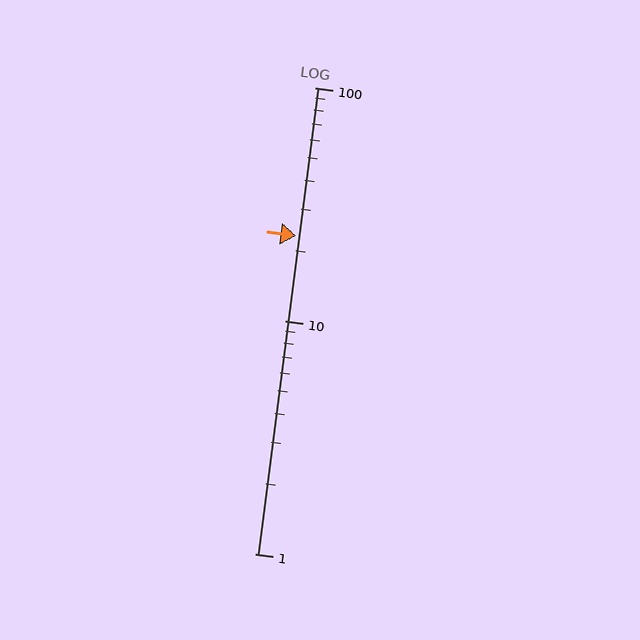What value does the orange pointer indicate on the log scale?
The pointer indicates approximately 23.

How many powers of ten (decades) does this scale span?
The scale spans 2 decades, from 1 to 100.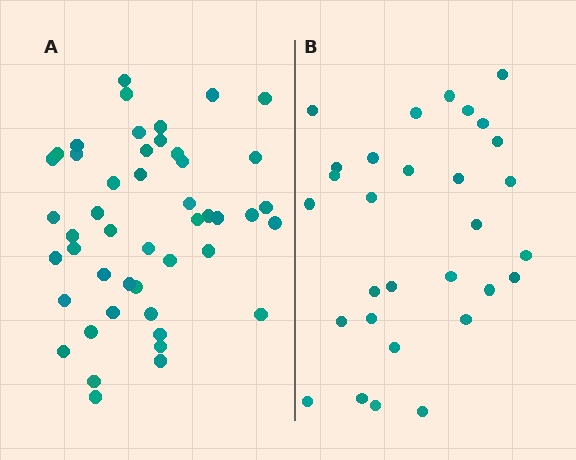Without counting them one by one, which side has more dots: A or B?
Region A (the left region) has more dots.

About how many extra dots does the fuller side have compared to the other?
Region A has approximately 15 more dots than region B.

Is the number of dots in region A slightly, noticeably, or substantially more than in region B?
Region A has substantially more. The ratio is roughly 1.6 to 1.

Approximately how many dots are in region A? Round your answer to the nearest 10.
About 50 dots. (The exact count is 47, which rounds to 50.)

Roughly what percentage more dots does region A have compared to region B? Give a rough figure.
About 55% more.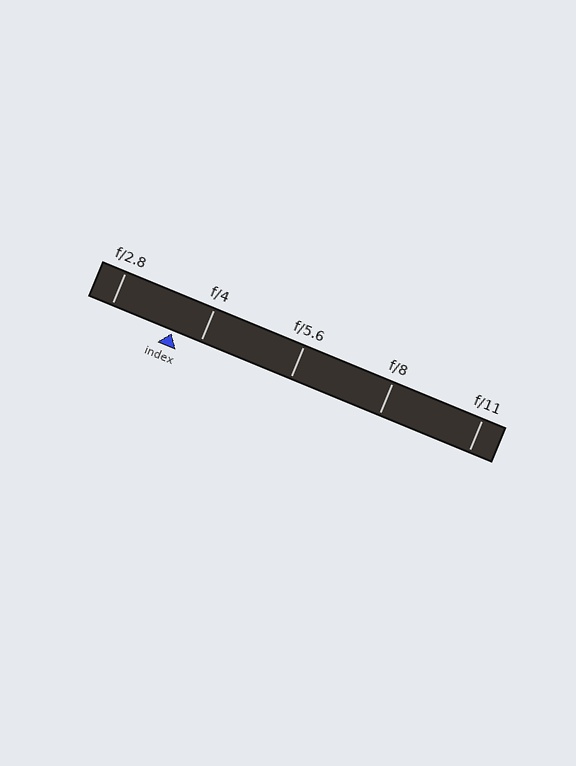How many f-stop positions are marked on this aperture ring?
There are 5 f-stop positions marked.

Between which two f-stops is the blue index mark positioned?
The index mark is between f/2.8 and f/4.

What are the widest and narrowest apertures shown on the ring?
The widest aperture shown is f/2.8 and the narrowest is f/11.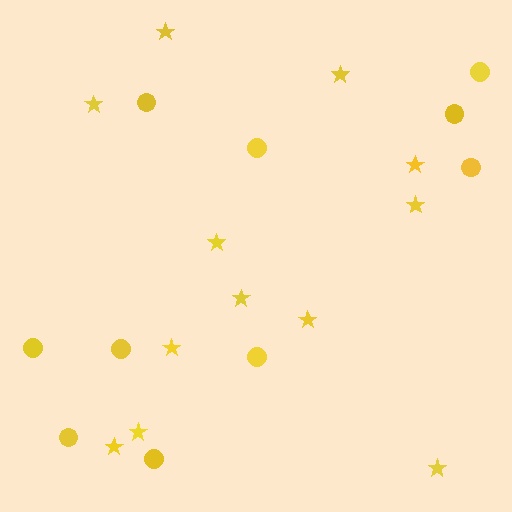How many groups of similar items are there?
There are 2 groups: one group of stars (12) and one group of circles (10).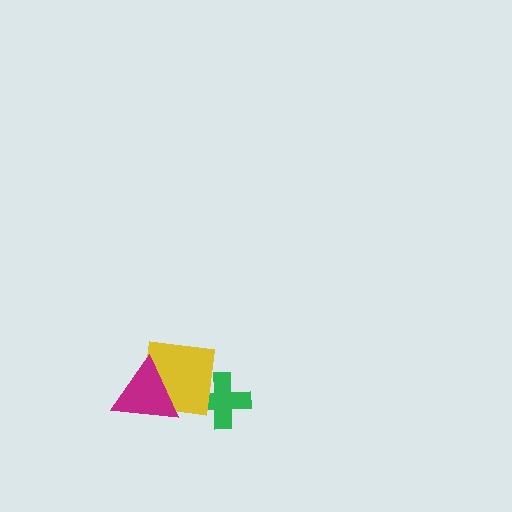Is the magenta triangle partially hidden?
No, no other shape covers it.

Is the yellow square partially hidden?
Yes, it is partially covered by another shape.